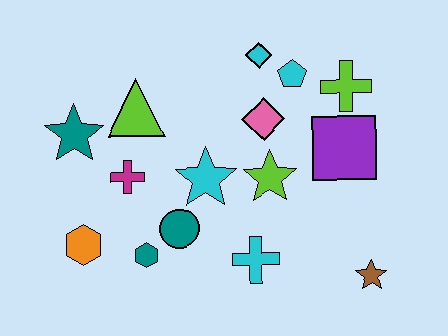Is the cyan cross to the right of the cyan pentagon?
No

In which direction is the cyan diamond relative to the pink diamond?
The cyan diamond is above the pink diamond.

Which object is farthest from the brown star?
The teal star is farthest from the brown star.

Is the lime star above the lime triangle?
No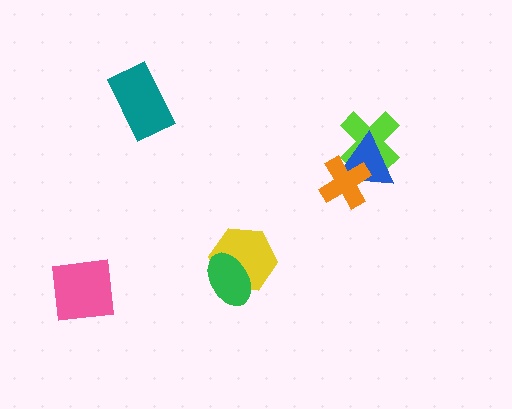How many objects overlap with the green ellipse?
1 object overlaps with the green ellipse.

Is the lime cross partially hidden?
Yes, it is partially covered by another shape.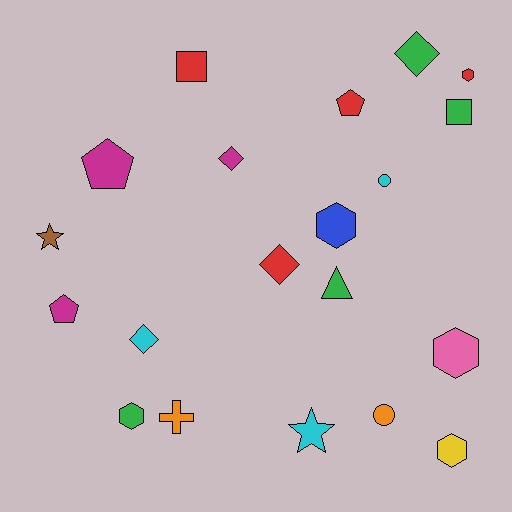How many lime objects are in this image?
There are no lime objects.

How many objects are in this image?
There are 20 objects.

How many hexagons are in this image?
There are 5 hexagons.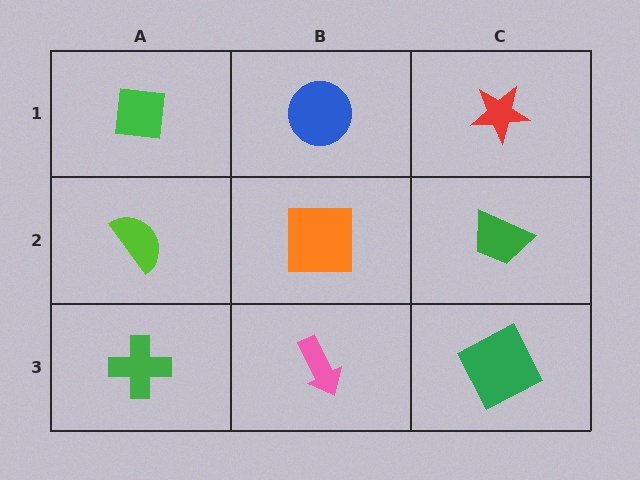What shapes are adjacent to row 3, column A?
A lime semicircle (row 2, column A), a pink arrow (row 3, column B).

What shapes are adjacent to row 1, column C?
A green trapezoid (row 2, column C), a blue circle (row 1, column B).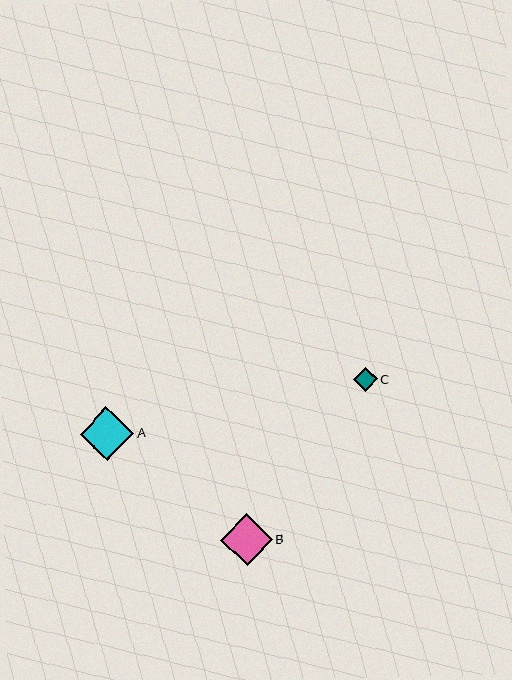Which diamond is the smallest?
Diamond C is the smallest with a size of approximately 24 pixels.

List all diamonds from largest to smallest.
From largest to smallest: A, B, C.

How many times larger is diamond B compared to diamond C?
Diamond B is approximately 2.2 times the size of diamond C.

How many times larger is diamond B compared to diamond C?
Diamond B is approximately 2.2 times the size of diamond C.